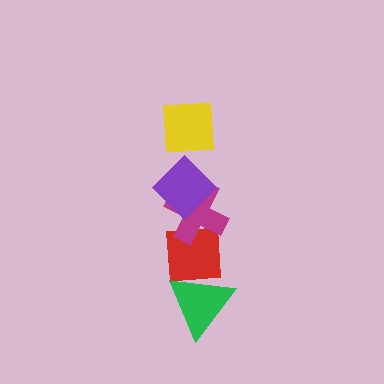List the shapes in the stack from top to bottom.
From top to bottom: the yellow square, the purple diamond, the magenta cross, the red square, the green triangle.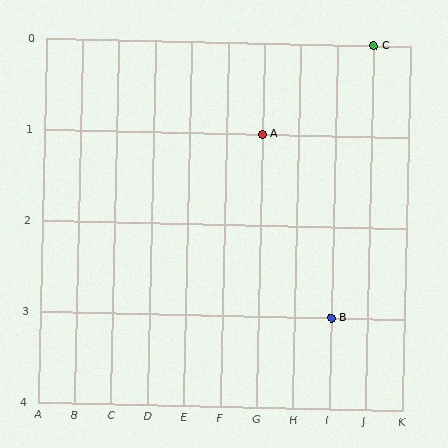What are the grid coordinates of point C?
Point C is at grid coordinates (J, 0).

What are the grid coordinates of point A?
Point A is at grid coordinates (G, 1).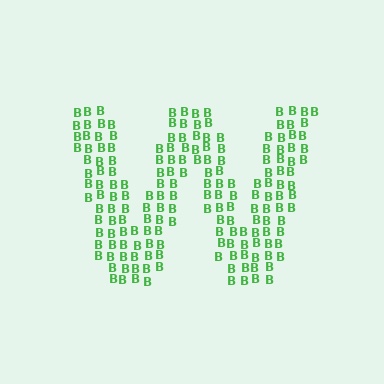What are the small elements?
The small elements are letter B's.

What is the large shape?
The large shape is the letter W.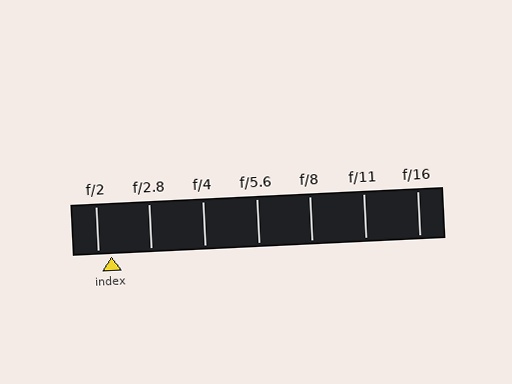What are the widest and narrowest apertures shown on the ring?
The widest aperture shown is f/2 and the narrowest is f/16.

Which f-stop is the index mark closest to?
The index mark is closest to f/2.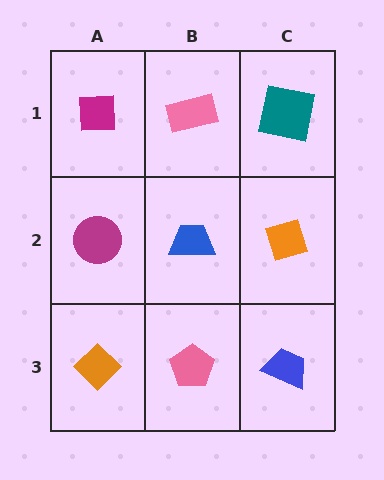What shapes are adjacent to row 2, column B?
A pink rectangle (row 1, column B), a pink pentagon (row 3, column B), a magenta circle (row 2, column A), an orange diamond (row 2, column C).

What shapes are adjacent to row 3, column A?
A magenta circle (row 2, column A), a pink pentagon (row 3, column B).